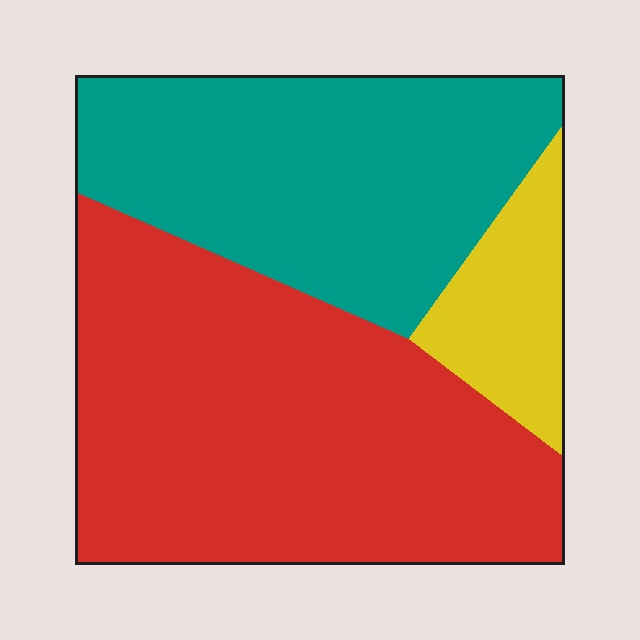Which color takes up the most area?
Red, at roughly 50%.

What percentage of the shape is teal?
Teal takes up about three eighths (3/8) of the shape.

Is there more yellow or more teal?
Teal.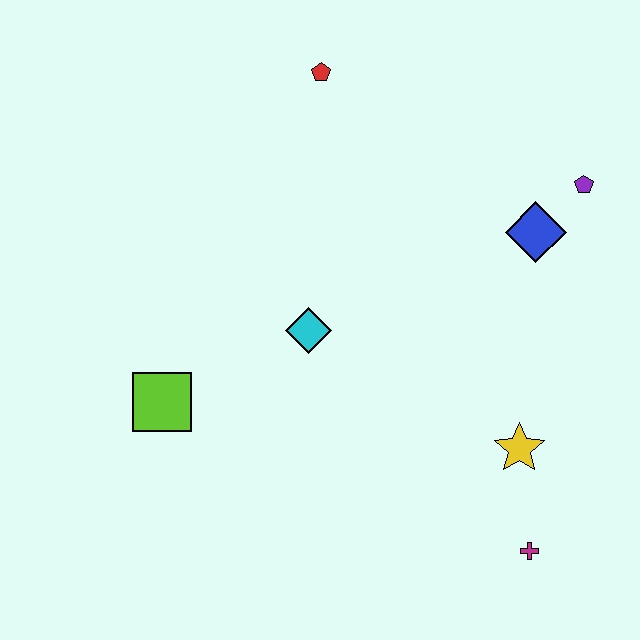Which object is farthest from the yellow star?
The red pentagon is farthest from the yellow star.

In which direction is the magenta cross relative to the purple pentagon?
The magenta cross is below the purple pentagon.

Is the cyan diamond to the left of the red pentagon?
Yes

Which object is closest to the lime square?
The cyan diamond is closest to the lime square.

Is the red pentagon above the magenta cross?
Yes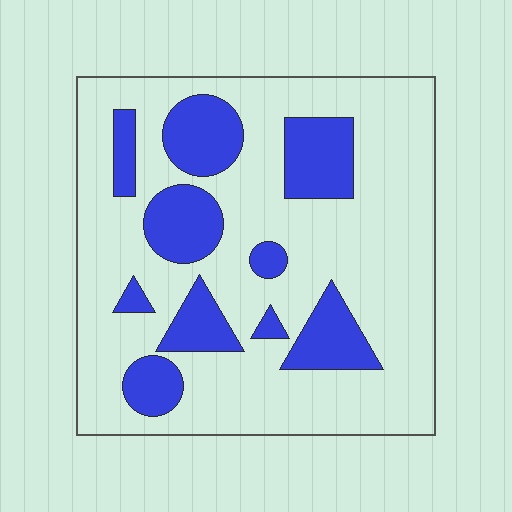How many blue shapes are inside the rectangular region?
10.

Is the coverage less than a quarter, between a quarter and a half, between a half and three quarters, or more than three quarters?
Less than a quarter.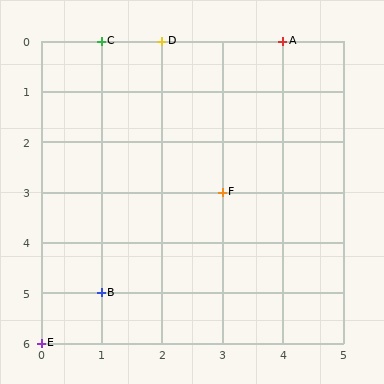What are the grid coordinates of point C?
Point C is at grid coordinates (1, 0).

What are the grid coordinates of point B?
Point B is at grid coordinates (1, 5).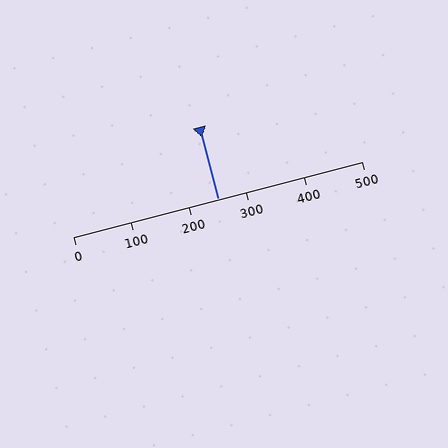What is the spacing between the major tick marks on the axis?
The major ticks are spaced 100 apart.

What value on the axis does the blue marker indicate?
The marker indicates approximately 250.